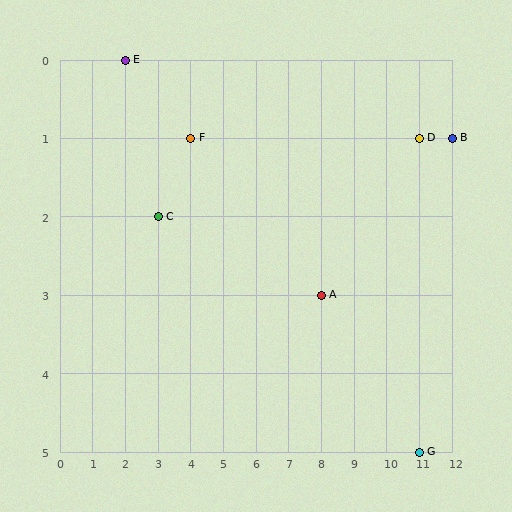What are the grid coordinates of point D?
Point D is at grid coordinates (11, 1).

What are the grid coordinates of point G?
Point G is at grid coordinates (11, 5).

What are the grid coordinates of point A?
Point A is at grid coordinates (8, 3).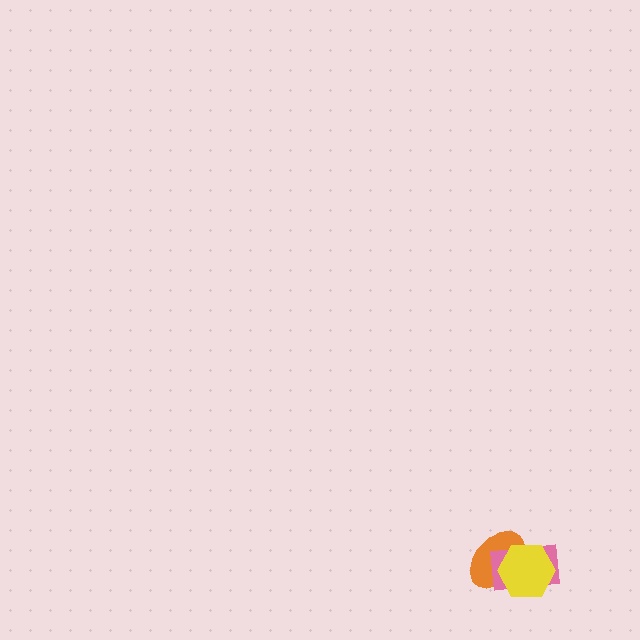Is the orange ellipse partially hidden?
Yes, it is partially covered by another shape.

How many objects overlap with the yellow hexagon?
2 objects overlap with the yellow hexagon.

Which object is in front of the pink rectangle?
The yellow hexagon is in front of the pink rectangle.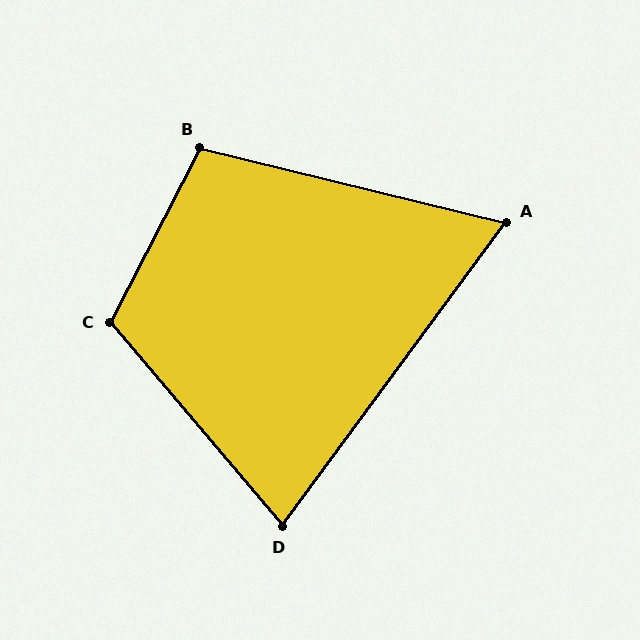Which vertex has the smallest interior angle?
A, at approximately 67 degrees.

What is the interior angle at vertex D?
Approximately 77 degrees (acute).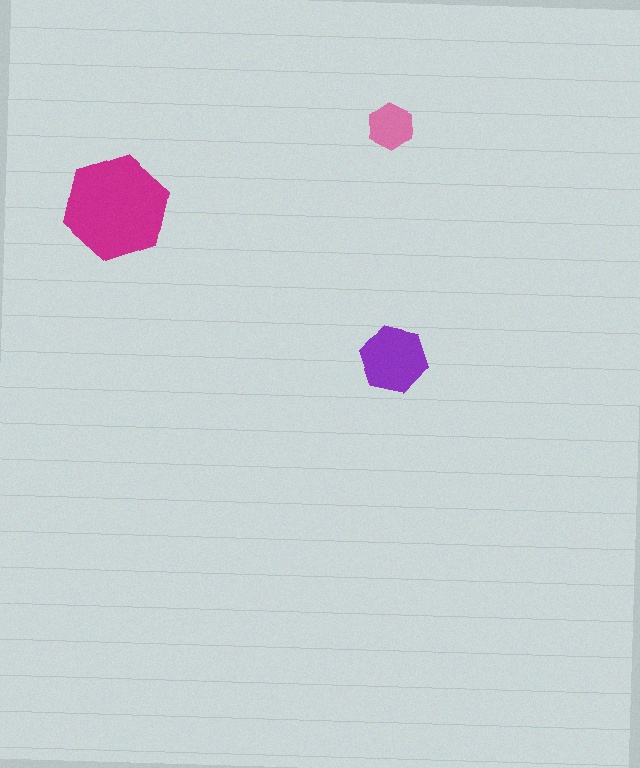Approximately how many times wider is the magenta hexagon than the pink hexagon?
About 2 times wider.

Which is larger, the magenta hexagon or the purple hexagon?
The magenta one.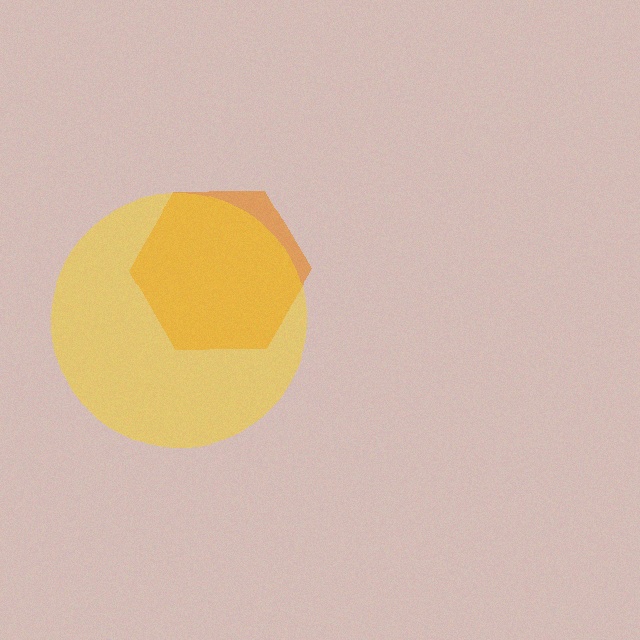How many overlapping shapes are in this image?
There are 2 overlapping shapes in the image.